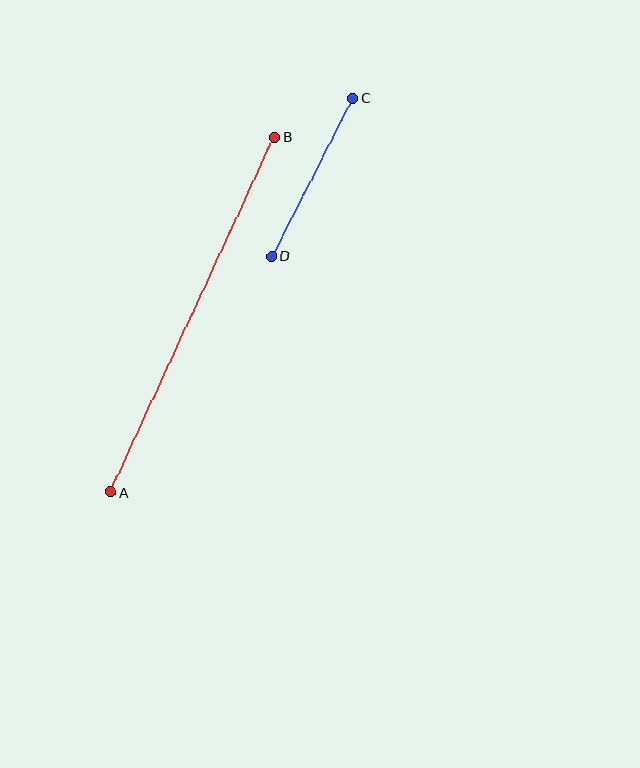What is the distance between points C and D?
The distance is approximately 177 pixels.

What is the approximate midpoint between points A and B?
The midpoint is at approximately (193, 314) pixels.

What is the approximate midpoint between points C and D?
The midpoint is at approximately (312, 177) pixels.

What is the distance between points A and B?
The distance is approximately 391 pixels.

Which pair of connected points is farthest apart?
Points A and B are farthest apart.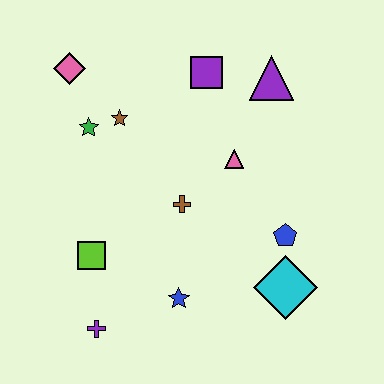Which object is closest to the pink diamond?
The green star is closest to the pink diamond.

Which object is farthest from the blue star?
The pink diamond is farthest from the blue star.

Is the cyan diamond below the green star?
Yes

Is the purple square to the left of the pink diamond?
No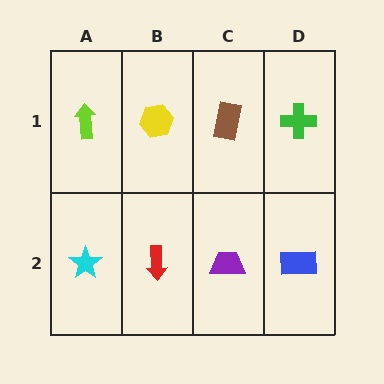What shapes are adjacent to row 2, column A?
A lime arrow (row 1, column A), a red arrow (row 2, column B).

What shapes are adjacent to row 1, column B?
A red arrow (row 2, column B), a lime arrow (row 1, column A), a brown rectangle (row 1, column C).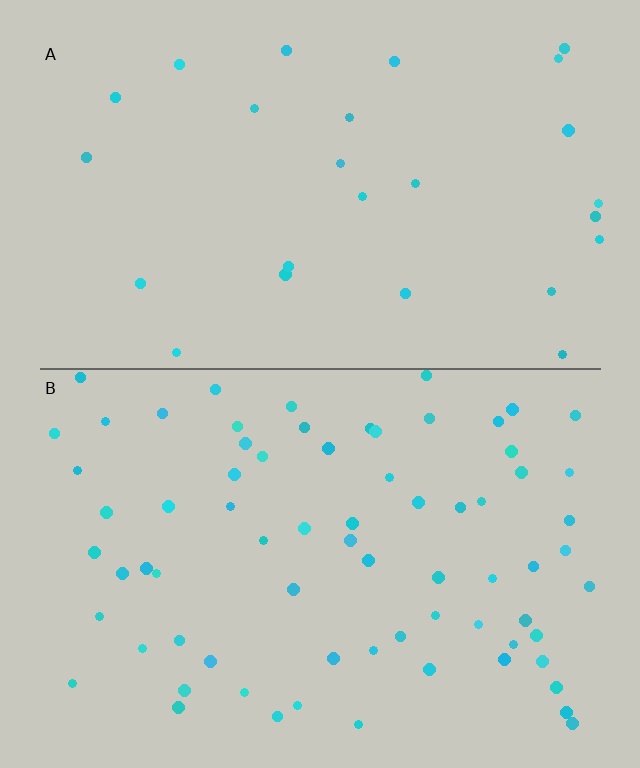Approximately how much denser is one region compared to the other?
Approximately 2.8× — region B over region A.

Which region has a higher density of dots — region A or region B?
B (the bottom).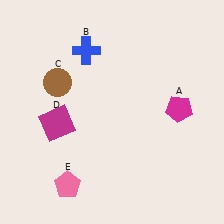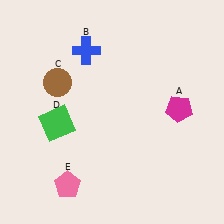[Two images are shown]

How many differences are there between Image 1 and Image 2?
There is 1 difference between the two images.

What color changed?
The square (D) changed from magenta in Image 1 to green in Image 2.